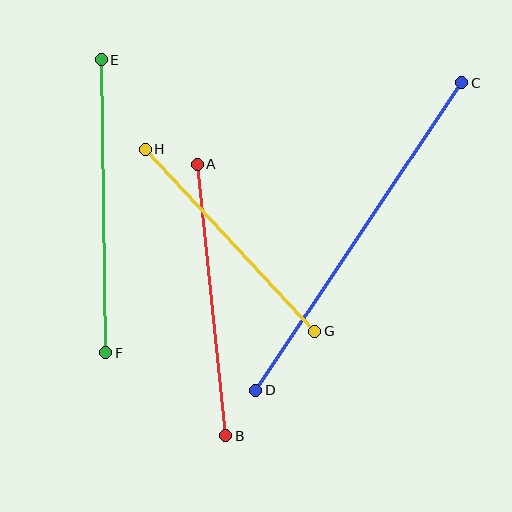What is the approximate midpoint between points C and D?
The midpoint is at approximately (359, 237) pixels.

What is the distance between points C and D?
The distance is approximately 370 pixels.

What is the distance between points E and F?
The distance is approximately 293 pixels.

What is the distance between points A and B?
The distance is approximately 273 pixels.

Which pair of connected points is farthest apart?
Points C and D are farthest apart.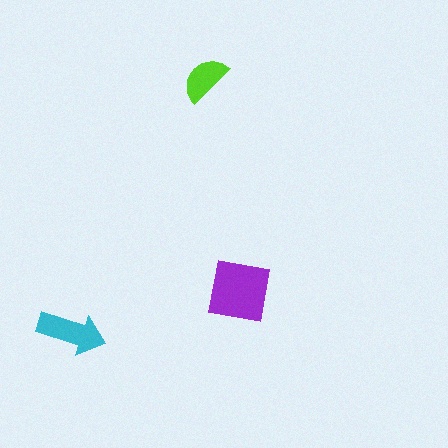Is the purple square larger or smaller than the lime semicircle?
Larger.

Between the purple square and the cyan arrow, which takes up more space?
The purple square.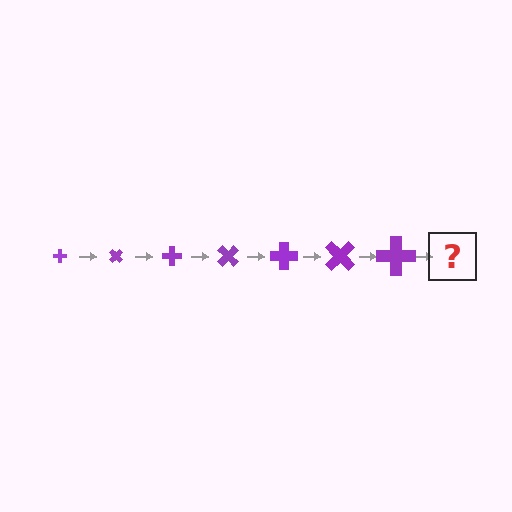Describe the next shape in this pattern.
It should be a cross, larger than the previous one and rotated 315 degrees from the start.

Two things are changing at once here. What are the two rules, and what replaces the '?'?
The two rules are that the cross grows larger each step and it rotates 45 degrees each step. The '?' should be a cross, larger than the previous one and rotated 315 degrees from the start.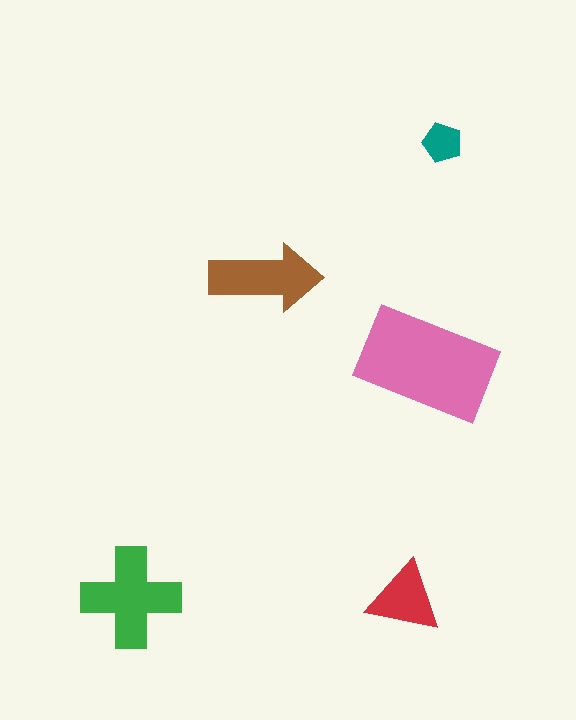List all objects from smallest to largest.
The teal pentagon, the red triangle, the brown arrow, the green cross, the pink rectangle.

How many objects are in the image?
There are 5 objects in the image.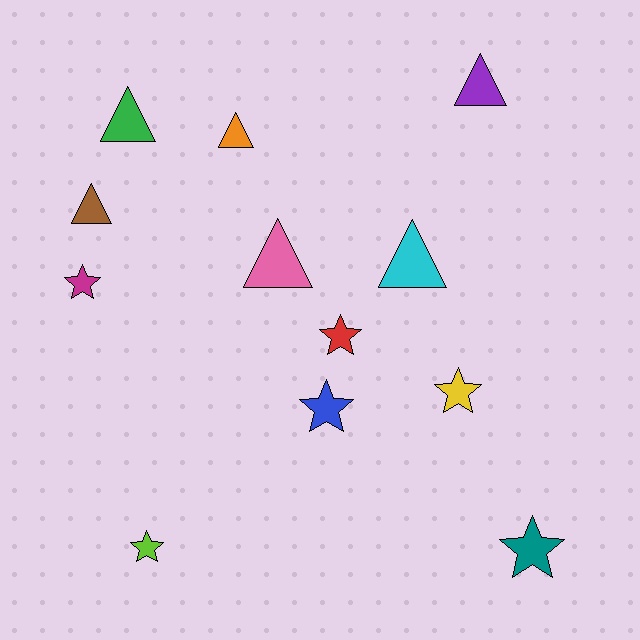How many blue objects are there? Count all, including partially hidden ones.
There is 1 blue object.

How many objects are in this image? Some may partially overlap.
There are 12 objects.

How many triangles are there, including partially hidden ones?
There are 6 triangles.